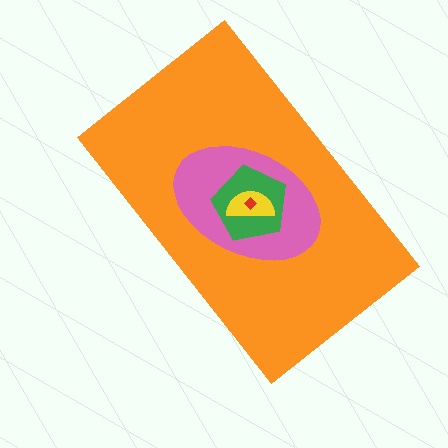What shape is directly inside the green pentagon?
The yellow semicircle.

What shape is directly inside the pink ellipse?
The green pentagon.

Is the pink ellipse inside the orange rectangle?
Yes.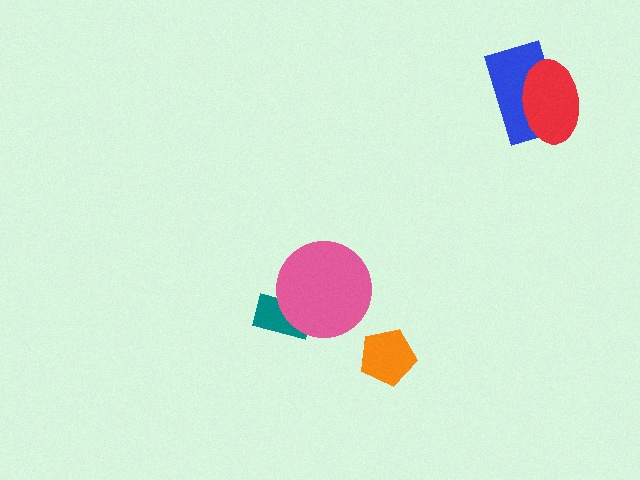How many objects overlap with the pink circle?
1 object overlaps with the pink circle.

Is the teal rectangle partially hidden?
Yes, it is partially covered by another shape.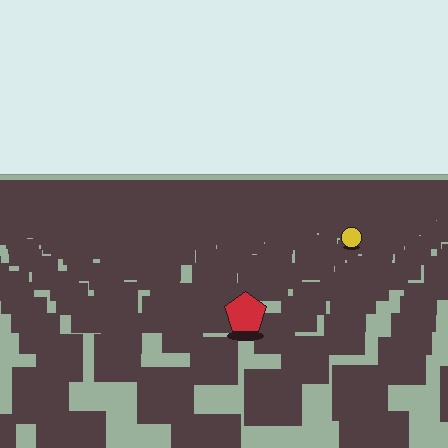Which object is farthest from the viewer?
The yellow circle is farthest from the viewer. It appears smaller and the ground texture around it is denser.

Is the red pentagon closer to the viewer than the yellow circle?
Yes. The red pentagon is closer — you can tell from the texture gradient: the ground texture is coarser near it.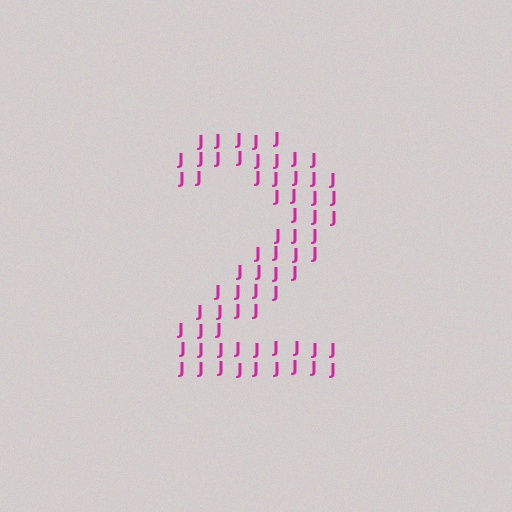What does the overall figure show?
The overall figure shows the digit 2.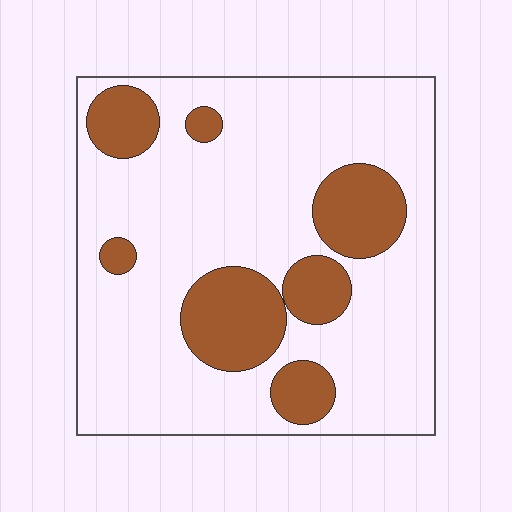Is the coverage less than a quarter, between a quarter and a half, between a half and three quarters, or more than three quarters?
Less than a quarter.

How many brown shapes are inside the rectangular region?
7.